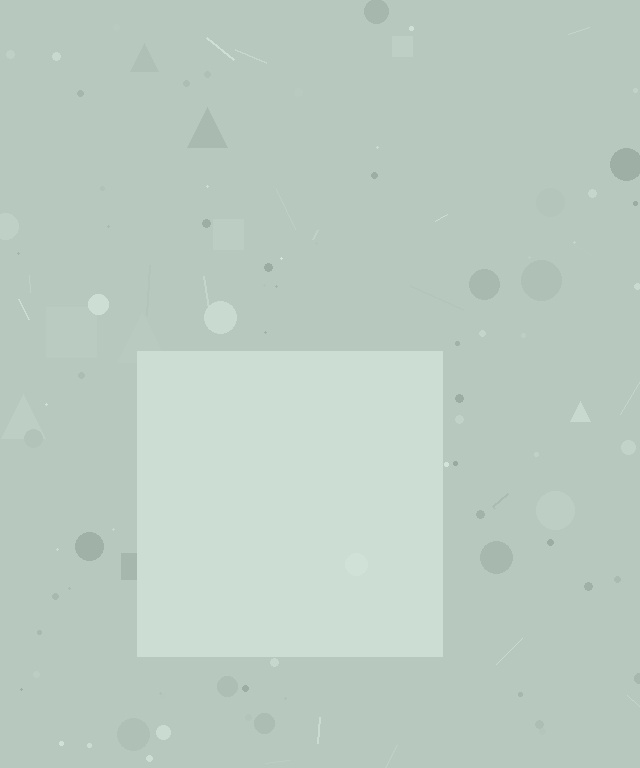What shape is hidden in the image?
A square is hidden in the image.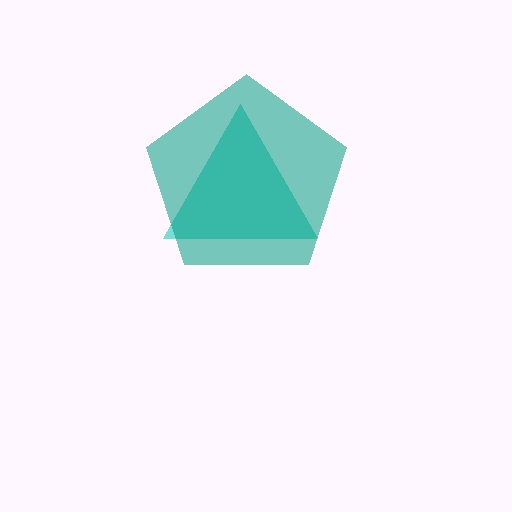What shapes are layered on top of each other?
The layered shapes are: a cyan triangle, a teal pentagon.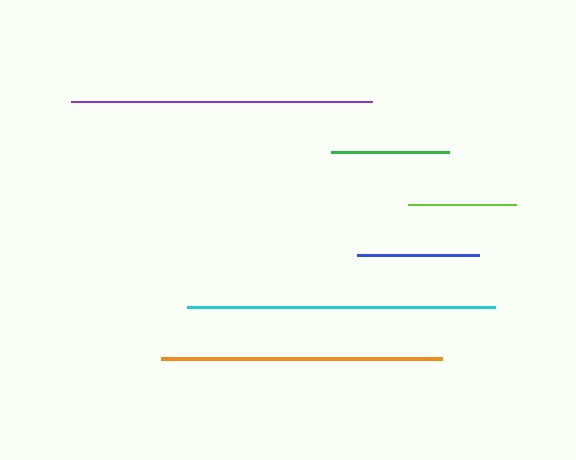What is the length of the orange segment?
The orange segment is approximately 281 pixels long.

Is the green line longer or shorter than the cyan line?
The cyan line is longer than the green line.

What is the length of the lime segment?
The lime segment is approximately 108 pixels long.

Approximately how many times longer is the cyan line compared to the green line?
The cyan line is approximately 2.6 times the length of the green line.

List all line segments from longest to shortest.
From longest to shortest: cyan, purple, orange, blue, green, lime.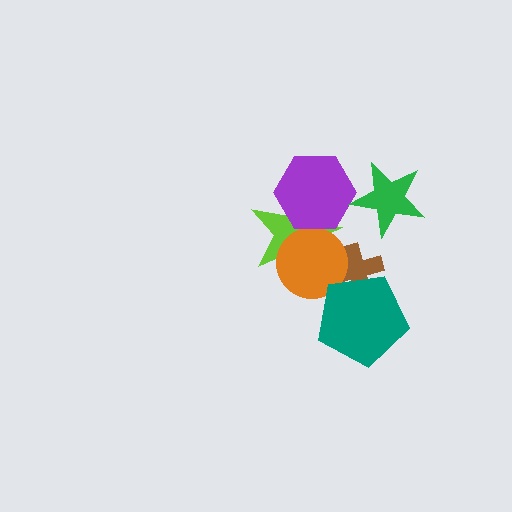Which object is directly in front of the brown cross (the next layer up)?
The orange circle is directly in front of the brown cross.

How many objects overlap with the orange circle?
4 objects overlap with the orange circle.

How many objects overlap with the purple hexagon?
1 object overlaps with the purple hexagon.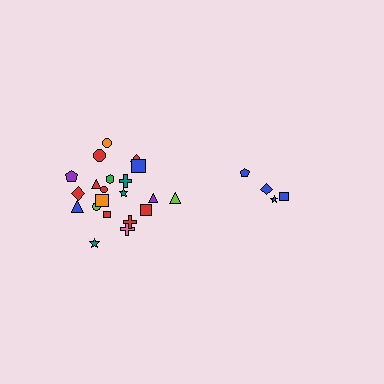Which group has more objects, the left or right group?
The left group.